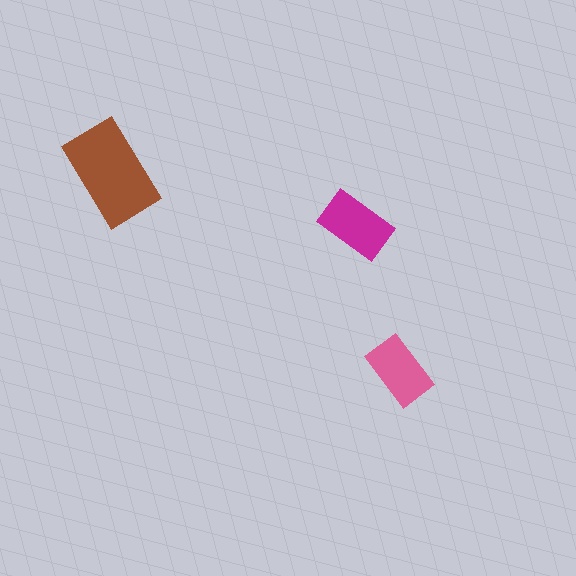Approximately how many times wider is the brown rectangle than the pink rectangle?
About 1.5 times wider.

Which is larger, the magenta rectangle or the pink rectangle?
The magenta one.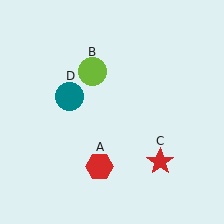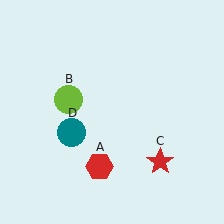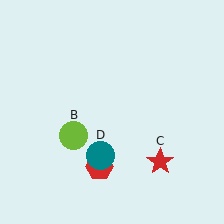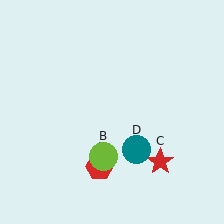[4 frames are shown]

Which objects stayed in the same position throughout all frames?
Red hexagon (object A) and red star (object C) remained stationary.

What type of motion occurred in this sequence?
The lime circle (object B), teal circle (object D) rotated counterclockwise around the center of the scene.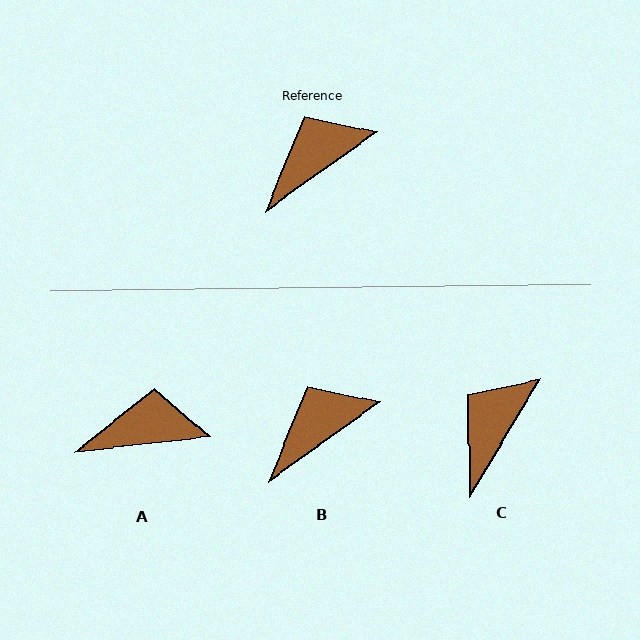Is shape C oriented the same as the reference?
No, it is off by about 24 degrees.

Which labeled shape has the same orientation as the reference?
B.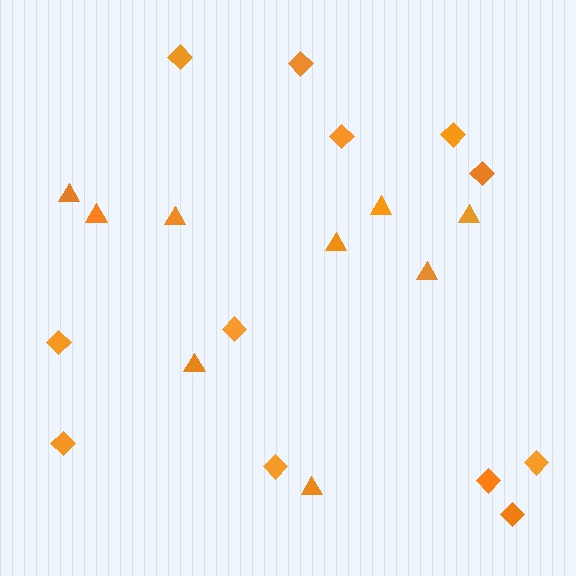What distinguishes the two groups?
There are 2 groups: one group of diamonds (12) and one group of triangles (9).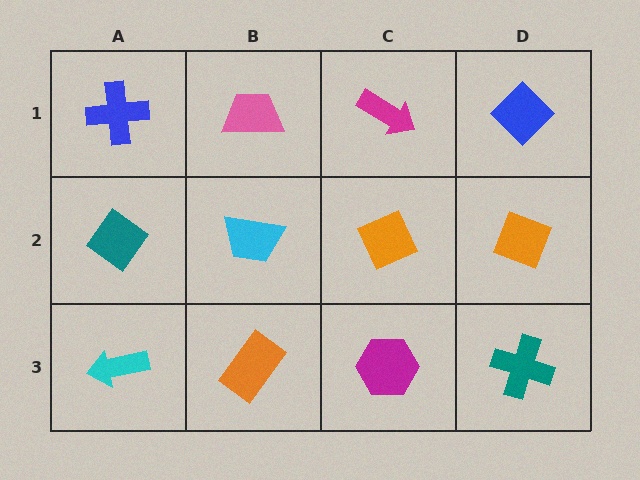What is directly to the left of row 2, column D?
An orange diamond.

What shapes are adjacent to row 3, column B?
A cyan trapezoid (row 2, column B), a cyan arrow (row 3, column A), a magenta hexagon (row 3, column C).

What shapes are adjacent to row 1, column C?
An orange diamond (row 2, column C), a pink trapezoid (row 1, column B), a blue diamond (row 1, column D).